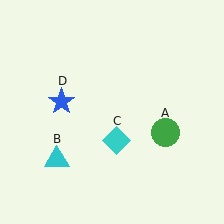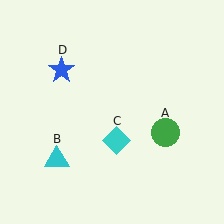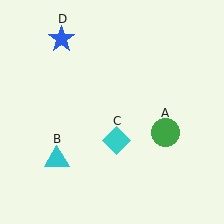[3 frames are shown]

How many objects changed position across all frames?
1 object changed position: blue star (object D).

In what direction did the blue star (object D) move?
The blue star (object D) moved up.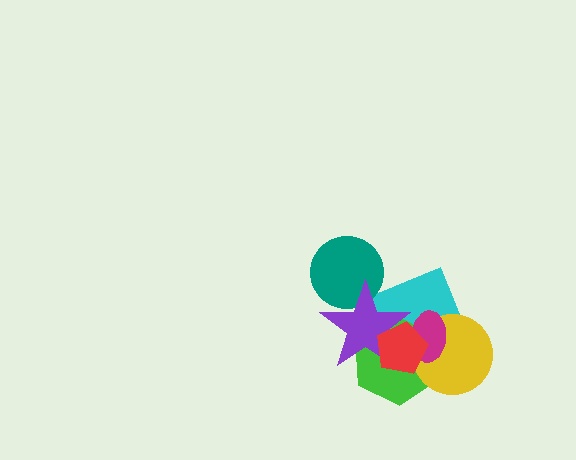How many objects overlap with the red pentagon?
5 objects overlap with the red pentagon.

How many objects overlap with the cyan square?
5 objects overlap with the cyan square.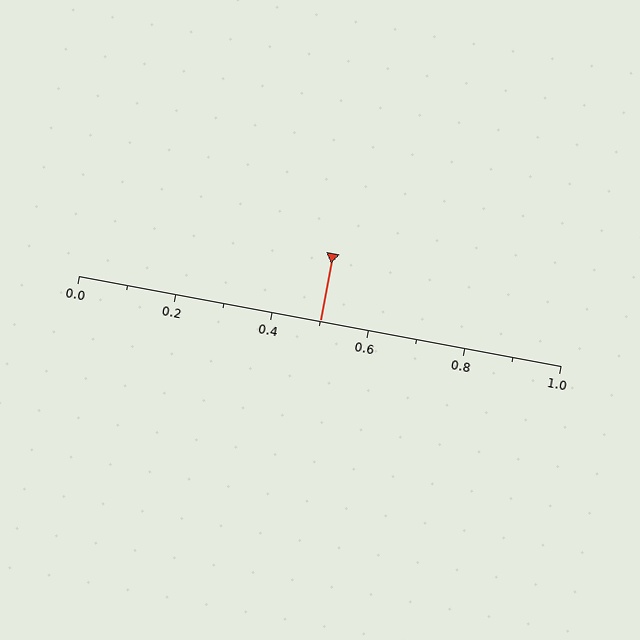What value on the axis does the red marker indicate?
The marker indicates approximately 0.5.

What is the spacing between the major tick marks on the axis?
The major ticks are spaced 0.2 apart.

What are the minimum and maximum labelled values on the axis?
The axis runs from 0.0 to 1.0.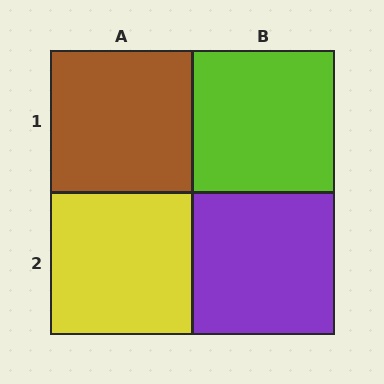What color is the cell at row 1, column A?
Brown.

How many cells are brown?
1 cell is brown.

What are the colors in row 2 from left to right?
Yellow, purple.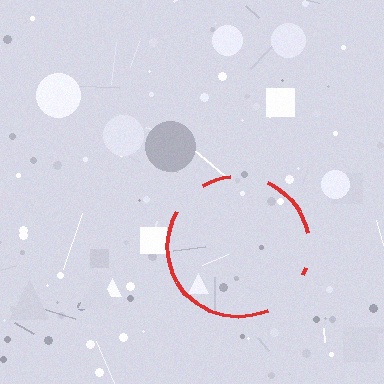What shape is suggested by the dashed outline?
The dashed outline suggests a circle.